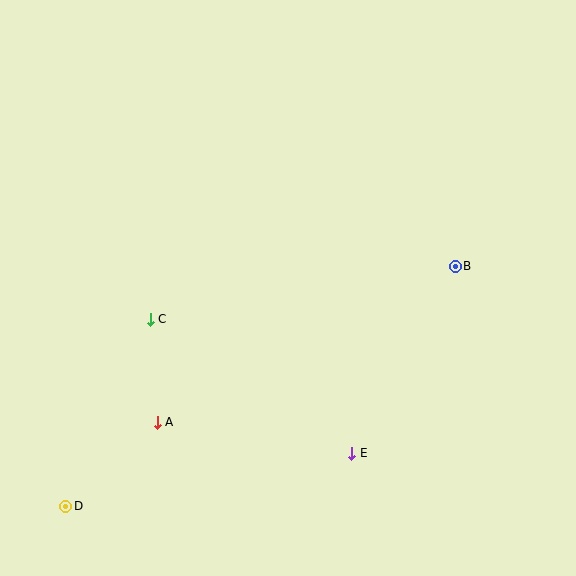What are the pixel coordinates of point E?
Point E is at (352, 453).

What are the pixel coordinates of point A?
Point A is at (157, 422).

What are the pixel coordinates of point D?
Point D is at (66, 506).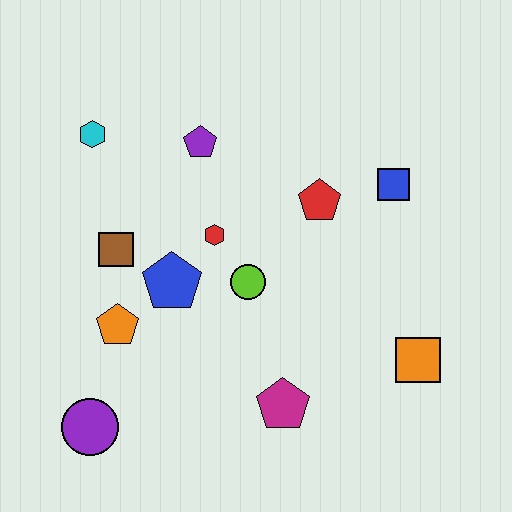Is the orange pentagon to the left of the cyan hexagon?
No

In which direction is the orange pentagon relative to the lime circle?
The orange pentagon is to the left of the lime circle.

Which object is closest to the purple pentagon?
The red hexagon is closest to the purple pentagon.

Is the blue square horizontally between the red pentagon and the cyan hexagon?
No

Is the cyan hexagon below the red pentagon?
No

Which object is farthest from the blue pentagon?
The orange square is farthest from the blue pentagon.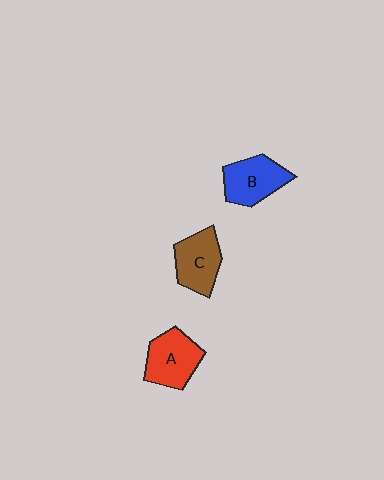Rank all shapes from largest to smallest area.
From largest to smallest: A (red), B (blue), C (brown).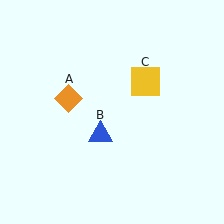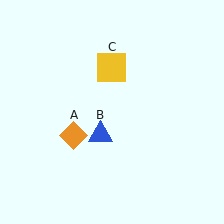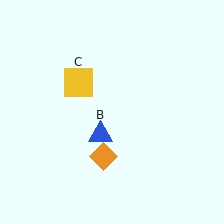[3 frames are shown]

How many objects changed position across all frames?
2 objects changed position: orange diamond (object A), yellow square (object C).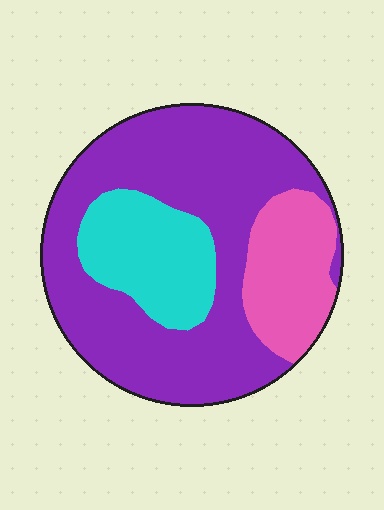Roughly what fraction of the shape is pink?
Pink takes up about one sixth (1/6) of the shape.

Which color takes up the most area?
Purple, at roughly 65%.